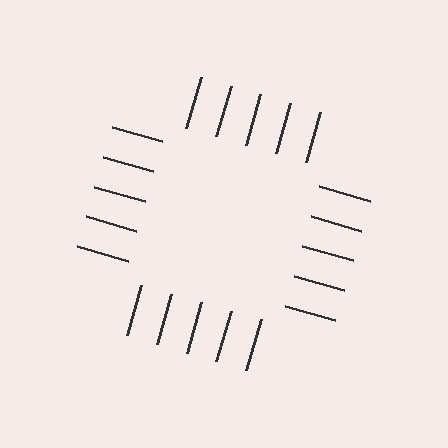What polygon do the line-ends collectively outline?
An illusory square — the line segments terminate on its edges but no continuous stroke is drawn.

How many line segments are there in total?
20 — 5 along each of the 4 edges.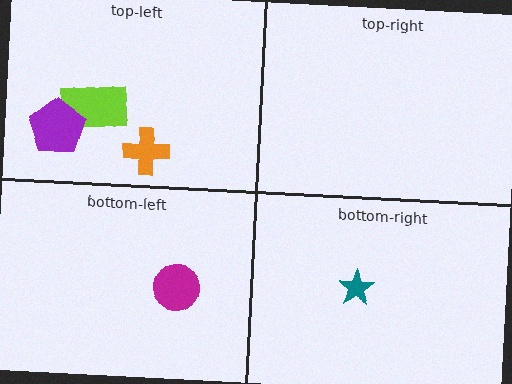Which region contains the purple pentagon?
The top-left region.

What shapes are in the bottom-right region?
The teal star.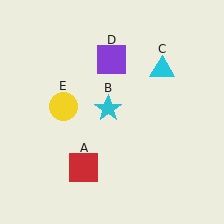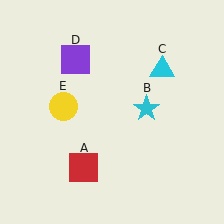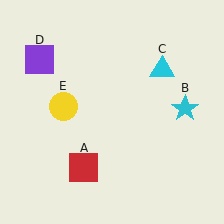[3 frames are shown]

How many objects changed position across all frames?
2 objects changed position: cyan star (object B), purple square (object D).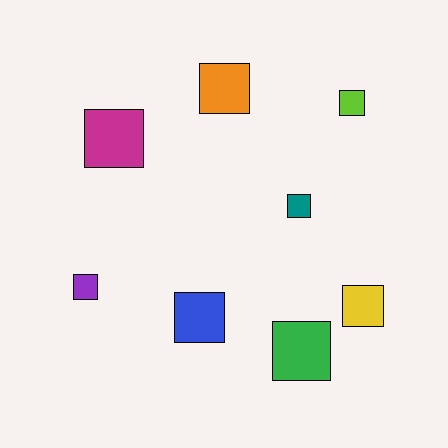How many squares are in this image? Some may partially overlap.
There are 8 squares.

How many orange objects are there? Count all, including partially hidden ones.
There is 1 orange object.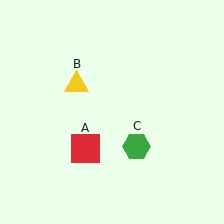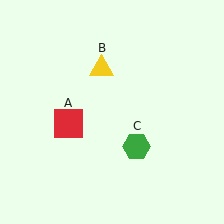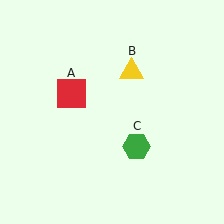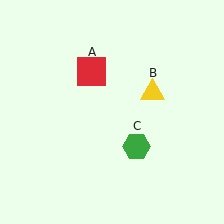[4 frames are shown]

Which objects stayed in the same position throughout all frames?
Green hexagon (object C) remained stationary.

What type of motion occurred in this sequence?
The red square (object A), yellow triangle (object B) rotated clockwise around the center of the scene.